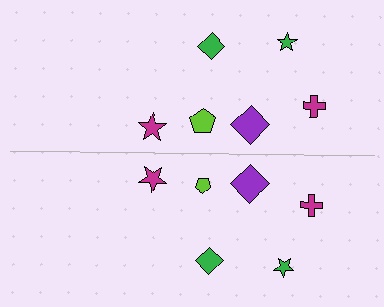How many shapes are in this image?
There are 12 shapes in this image.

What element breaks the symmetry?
The lime pentagon on the bottom side has a different size than its mirror counterpart.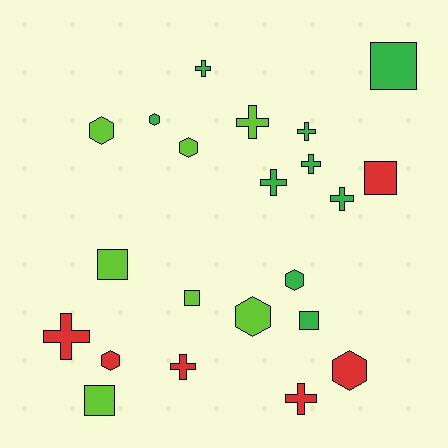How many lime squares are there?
There are 3 lime squares.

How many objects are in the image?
There are 22 objects.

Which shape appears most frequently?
Cross, with 9 objects.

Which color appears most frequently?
Green, with 9 objects.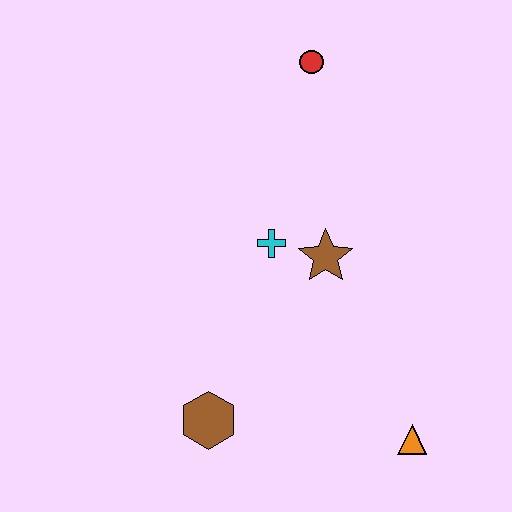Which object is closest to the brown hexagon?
The cyan cross is closest to the brown hexagon.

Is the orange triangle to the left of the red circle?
No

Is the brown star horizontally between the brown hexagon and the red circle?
No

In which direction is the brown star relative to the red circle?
The brown star is below the red circle.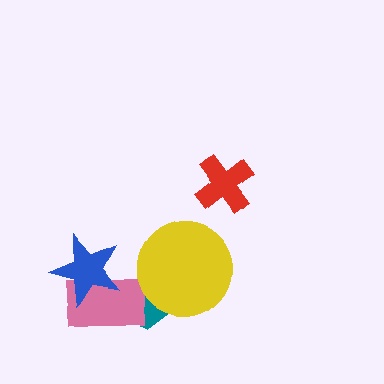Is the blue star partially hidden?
No, no other shape covers it.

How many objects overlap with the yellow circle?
1 object overlaps with the yellow circle.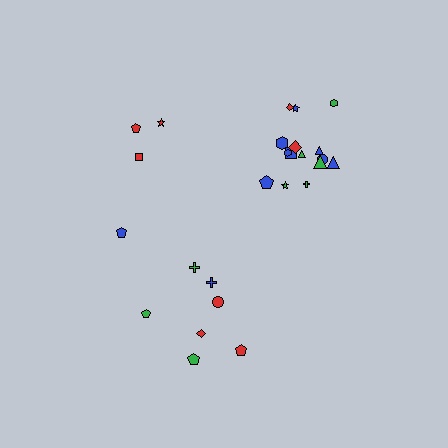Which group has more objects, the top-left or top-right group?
The top-right group.